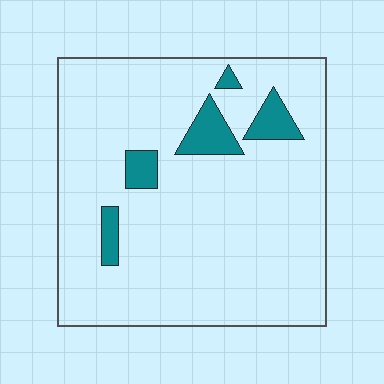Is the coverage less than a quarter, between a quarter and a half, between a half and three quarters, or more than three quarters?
Less than a quarter.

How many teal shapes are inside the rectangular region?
5.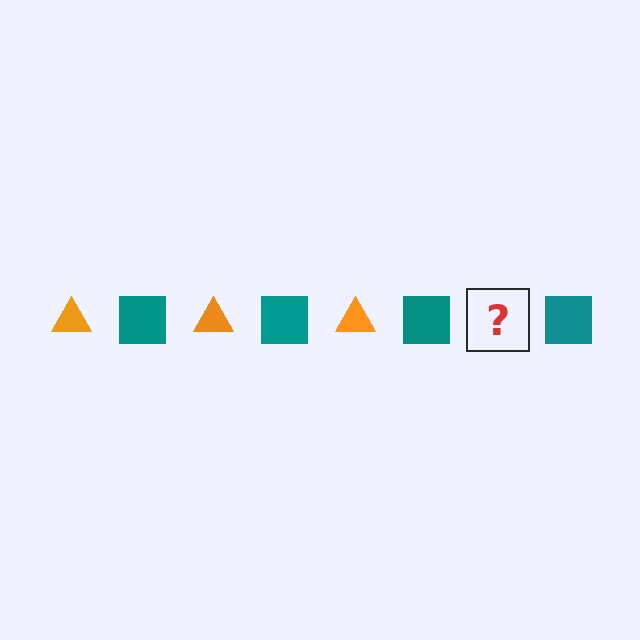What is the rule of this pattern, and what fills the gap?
The rule is that the pattern alternates between orange triangle and teal square. The gap should be filled with an orange triangle.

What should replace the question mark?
The question mark should be replaced with an orange triangle.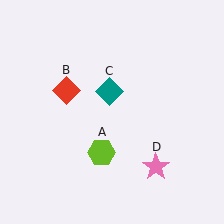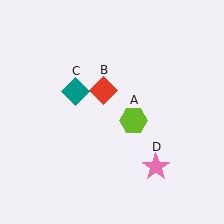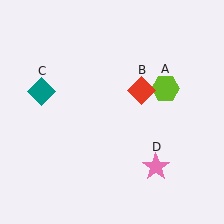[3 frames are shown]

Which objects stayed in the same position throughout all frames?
Pink star (object D) remained stationary.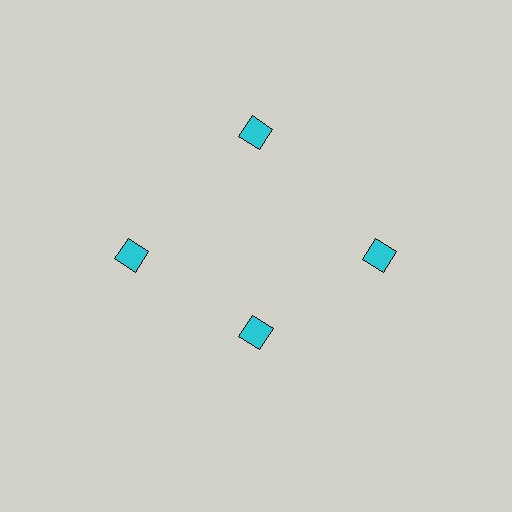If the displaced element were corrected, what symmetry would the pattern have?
It would have 4-fold rotational symmetry — the pattern would map onto itself every 90 degrees.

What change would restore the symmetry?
The symmetry would be restored by moving it outward, back onto the ring so that all 4 diamonds sit at equal angles and equal distance from the center.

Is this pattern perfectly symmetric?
No. The 4 cyan diamonds are arranged in a ring, but one element near the 6 o'clock position is pulled inward toward the center, breaking the 4-fold rotational symmetry.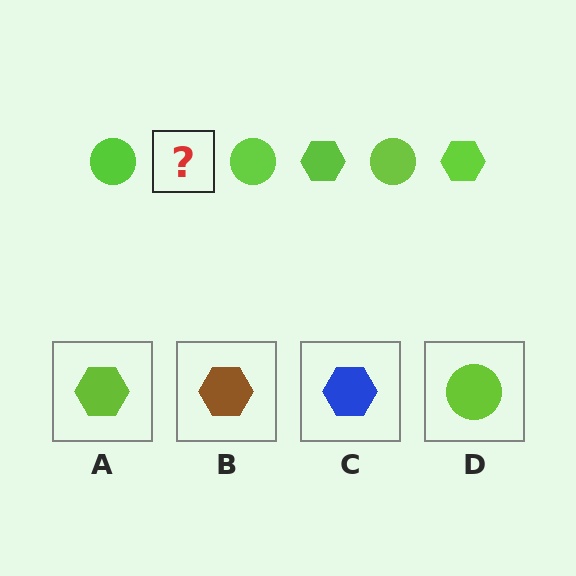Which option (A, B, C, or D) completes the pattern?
A.